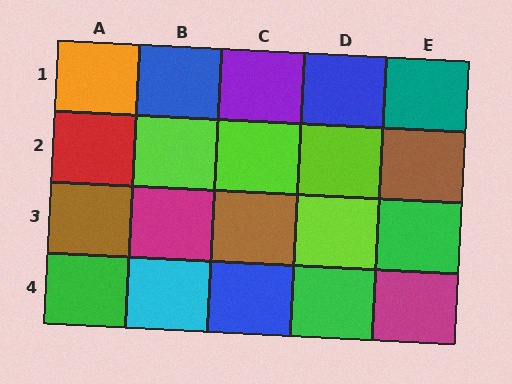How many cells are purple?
1 cell is purple.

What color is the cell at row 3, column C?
Brown.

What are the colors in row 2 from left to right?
Red, lime, lime, lime, brown.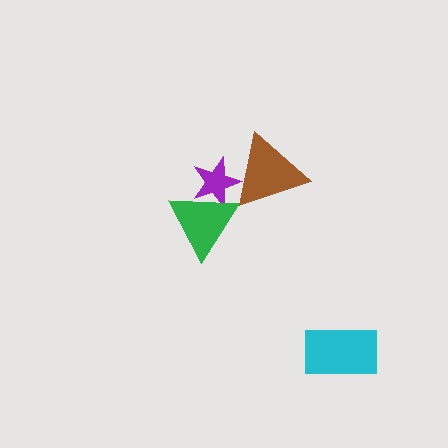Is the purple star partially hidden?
Yes, it is partially covered by another shape.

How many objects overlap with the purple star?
2 objects overlap with the purple star.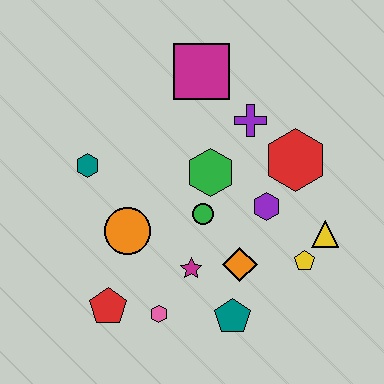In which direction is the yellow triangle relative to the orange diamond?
The yellow triangle is to the right of the orange diamond.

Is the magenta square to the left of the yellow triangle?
Yes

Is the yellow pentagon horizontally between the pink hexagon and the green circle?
No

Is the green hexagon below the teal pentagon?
No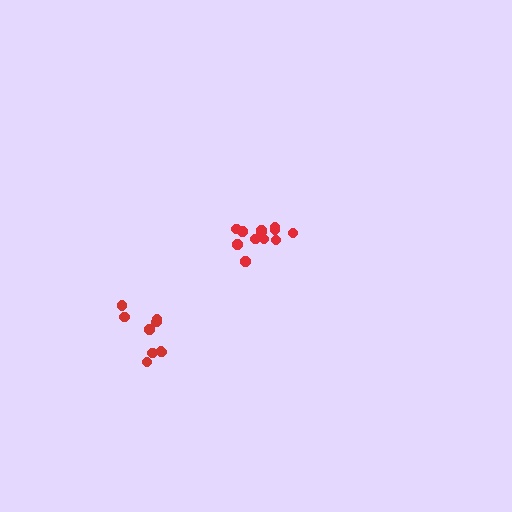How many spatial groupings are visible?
There are 2 spatial groupings.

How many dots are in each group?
Group 1: 12 dots, Group 2: 9 dots (21 total).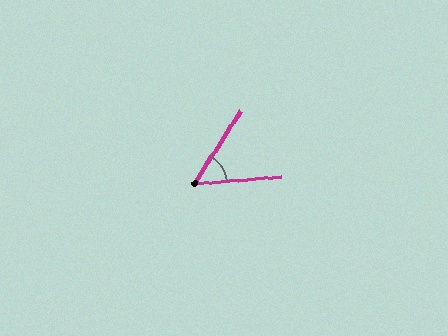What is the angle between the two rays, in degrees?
Approximately 53 degrees.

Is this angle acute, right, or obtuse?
It is acute.